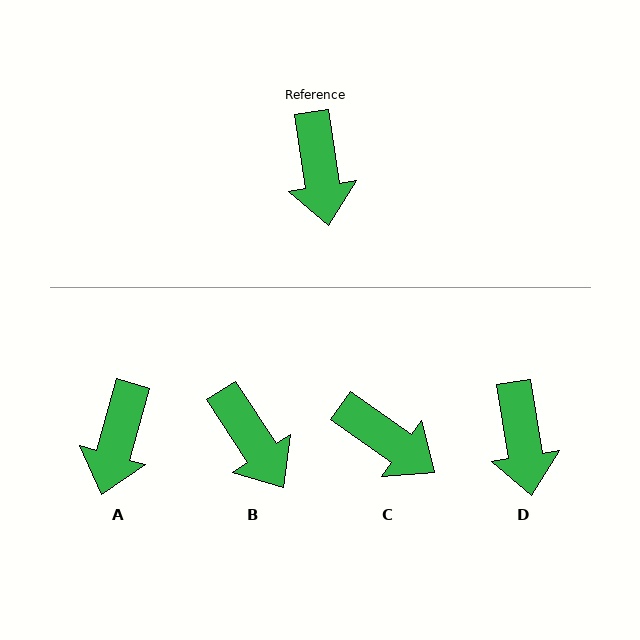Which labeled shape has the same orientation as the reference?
D.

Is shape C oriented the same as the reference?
No, it is off by about 46 degrees.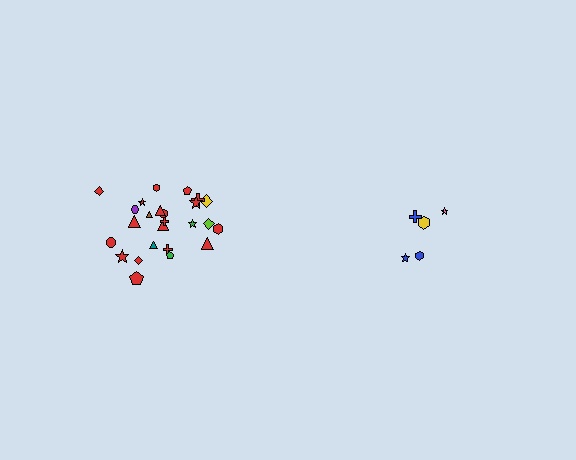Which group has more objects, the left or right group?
The left group.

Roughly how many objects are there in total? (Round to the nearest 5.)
Roughly 30 objects in total.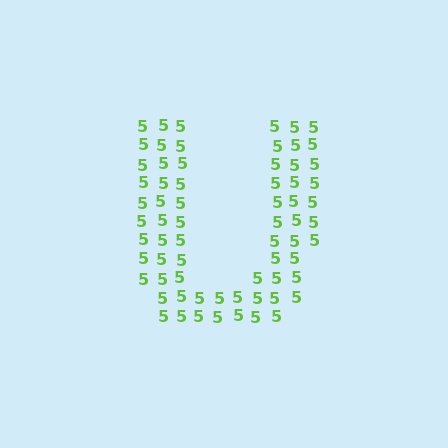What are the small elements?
The small elements are digit 5's.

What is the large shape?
The large shape is the letter U.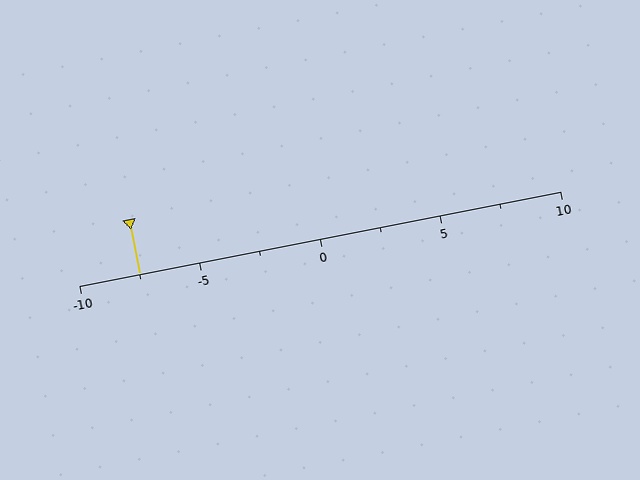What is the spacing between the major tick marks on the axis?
The major ticks are spaced 5 apart.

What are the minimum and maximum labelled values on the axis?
The axis runs from -10 to 10.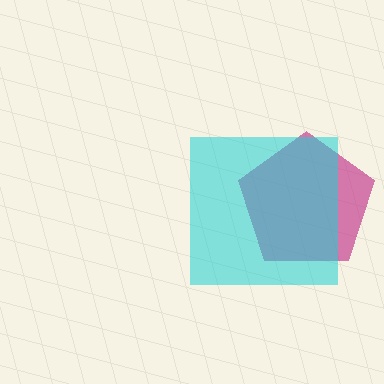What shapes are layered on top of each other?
The layered shapes are: a magenta pentagon, a cyan square.